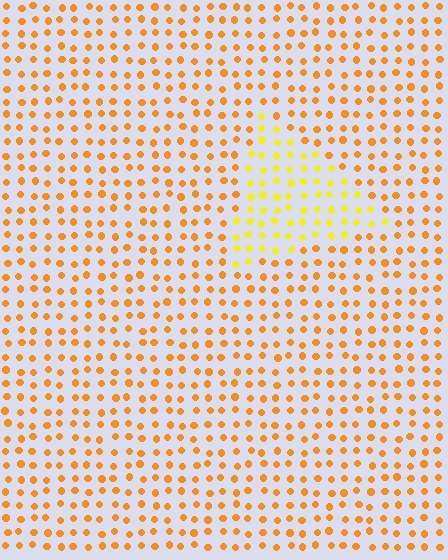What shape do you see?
I see a triangle.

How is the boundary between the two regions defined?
The boundary is defined purely by a slight shift in hue (about 30 degrees). Spacing, size, and orientation are identical on both sides.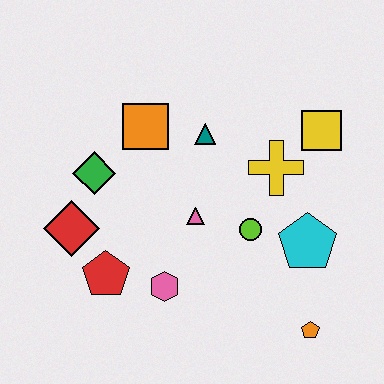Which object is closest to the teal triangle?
The orange square is closest to the teal triangle.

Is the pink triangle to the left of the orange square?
No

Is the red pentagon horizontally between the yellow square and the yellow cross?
No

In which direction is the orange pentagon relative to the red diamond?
The orange pentagon is to the right of the red diamond.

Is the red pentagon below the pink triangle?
Yes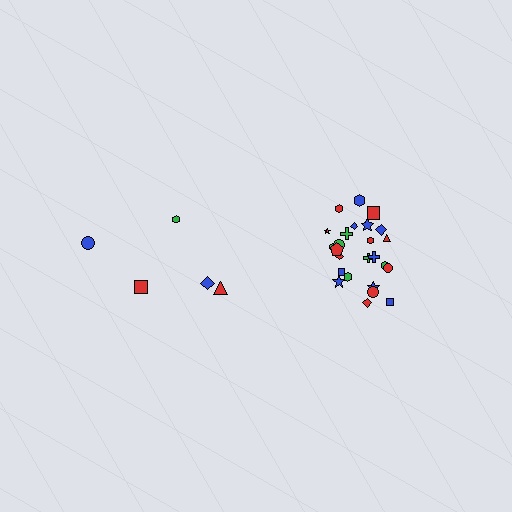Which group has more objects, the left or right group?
The right group.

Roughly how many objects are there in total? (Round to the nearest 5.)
Roughly 30 objects in total.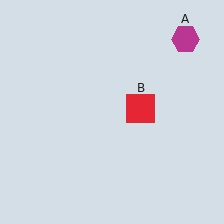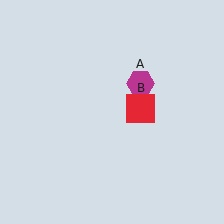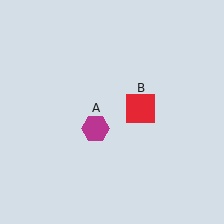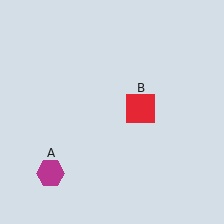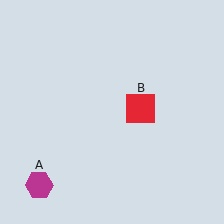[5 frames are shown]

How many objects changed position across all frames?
1 object changed position: magenta hexagon (object A).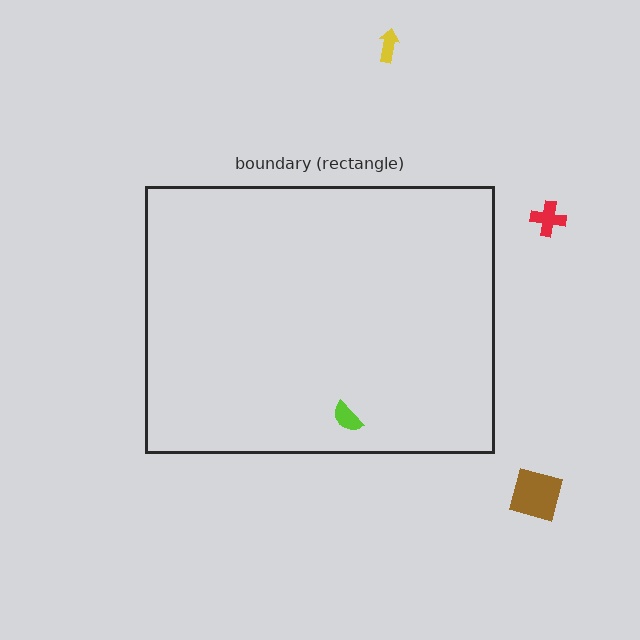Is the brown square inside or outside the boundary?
Outside.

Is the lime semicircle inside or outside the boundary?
Inside.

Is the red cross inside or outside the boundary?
Outside.